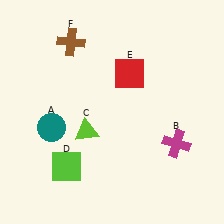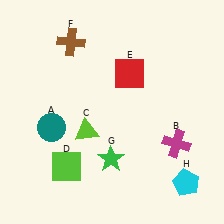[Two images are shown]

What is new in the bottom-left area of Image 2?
A green star (G) was added in the bottom-left area of Image 2.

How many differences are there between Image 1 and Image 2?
There are 2 differences between the two images.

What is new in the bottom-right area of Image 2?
A cyan pentagon (H) was added in the bottom-right area of Image 2.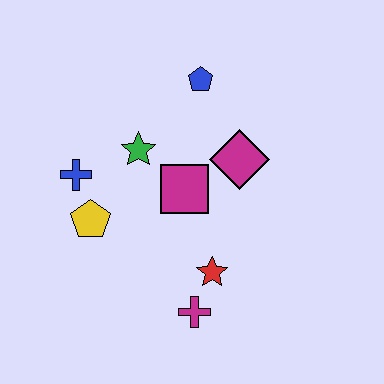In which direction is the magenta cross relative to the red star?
The magenta cross is below the red star.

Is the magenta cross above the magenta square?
No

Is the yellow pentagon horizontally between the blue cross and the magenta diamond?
Yes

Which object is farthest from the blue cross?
The magenta cross is farthest from the blue cross.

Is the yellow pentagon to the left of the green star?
Yes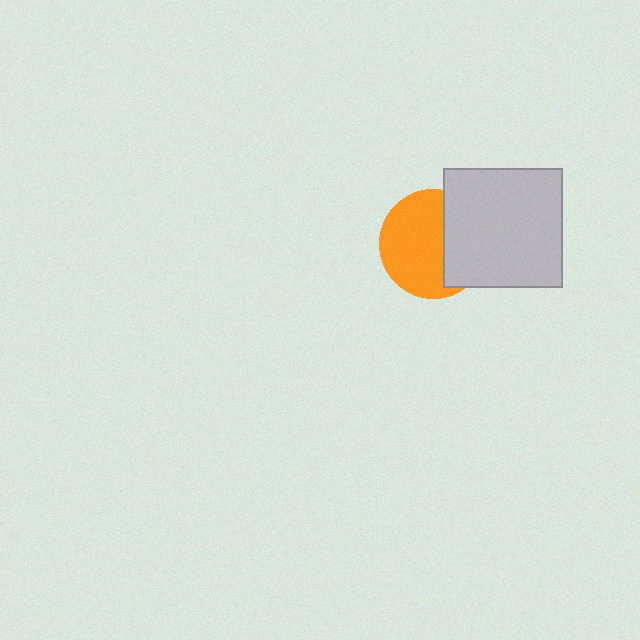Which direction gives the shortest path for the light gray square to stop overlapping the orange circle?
Moving right gives the shortest separation.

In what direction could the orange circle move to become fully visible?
The orange circle could move left. That would shift it out from behind the light gray square entirely.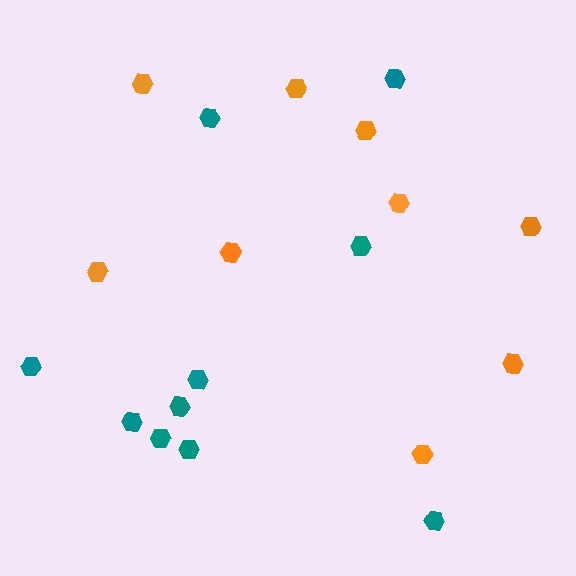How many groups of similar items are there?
There are 2 groups: one group of orange hexagons (9) and one group of teal hexagons (10).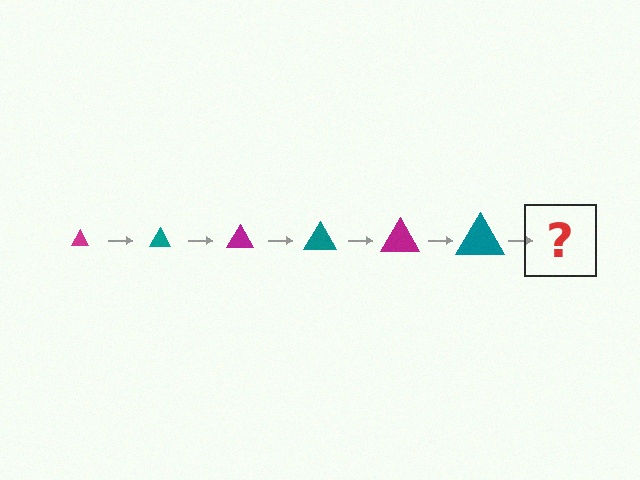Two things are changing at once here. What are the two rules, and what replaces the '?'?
The two rules are that the triangle grows larger each step and the color cycles through magenta and teal. The '?' should be a magenta triangle, larger than the previous one.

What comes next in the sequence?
The next element should be a magenta triangle, larger than the previous one.